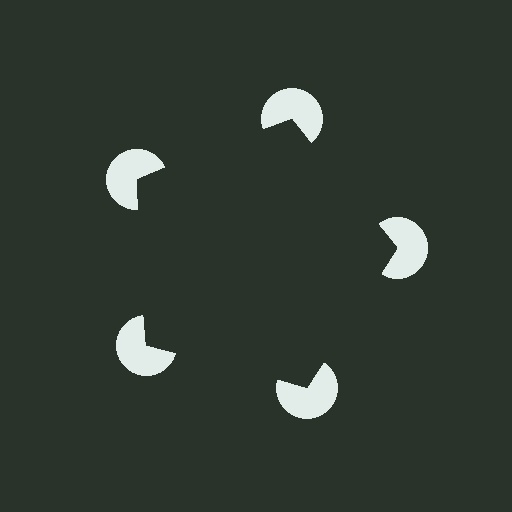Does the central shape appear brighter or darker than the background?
It typically appears slightly darker than the background, even though no actual brightness change is drawn.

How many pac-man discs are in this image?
There are 5 — one at each vertex of the illusory pentagon.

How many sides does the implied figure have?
5 sides.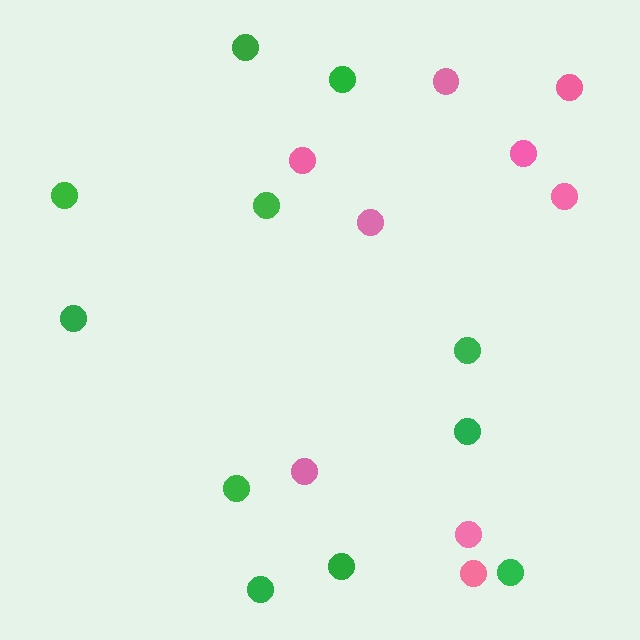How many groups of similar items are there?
There are 2 groups: one group of pink circles (9) and one group of green circles (11).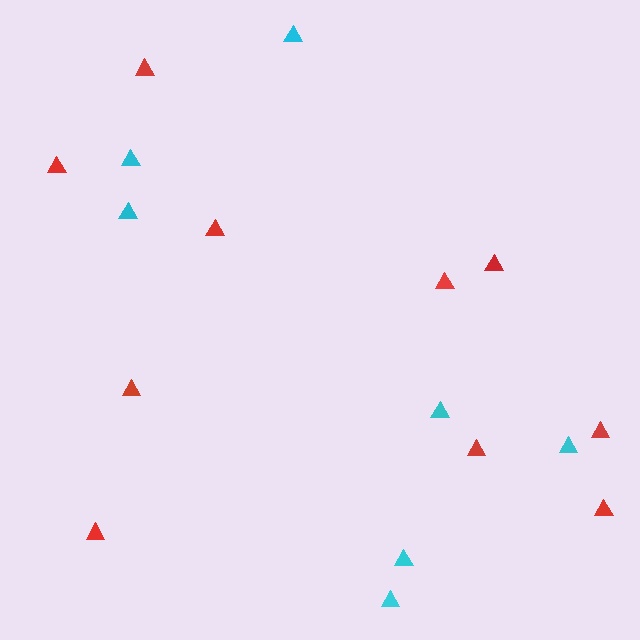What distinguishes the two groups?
There are 2 groups: one group of red triangles (10) and one group of cyan triangles (7).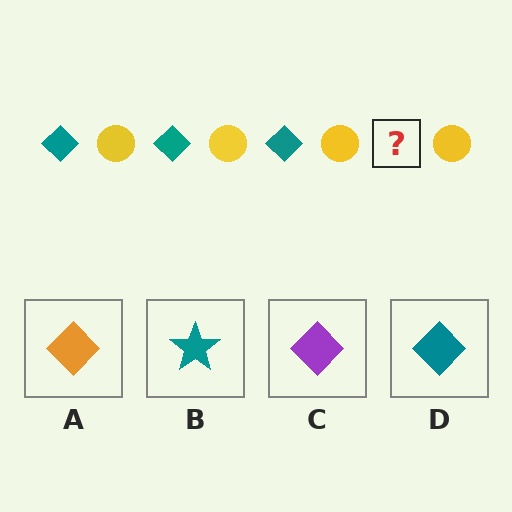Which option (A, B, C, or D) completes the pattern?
D.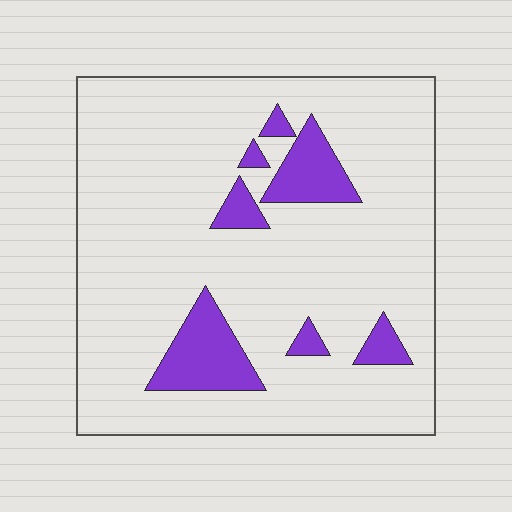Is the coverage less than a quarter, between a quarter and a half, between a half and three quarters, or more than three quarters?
Less than a quarter.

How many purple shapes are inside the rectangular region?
7.